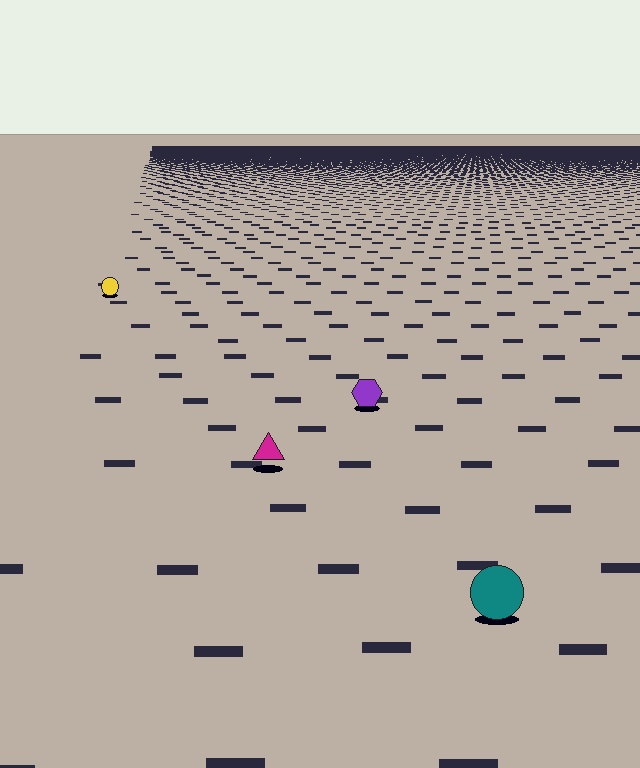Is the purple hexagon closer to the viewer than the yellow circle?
Yes. The purple hexagon is closer — you can tell from the texture gradient: the ground texture is coarser near it.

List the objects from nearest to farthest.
From nearest to farthest: the teal circle, the magenta triangle, the purple hexagon, the yellow circle.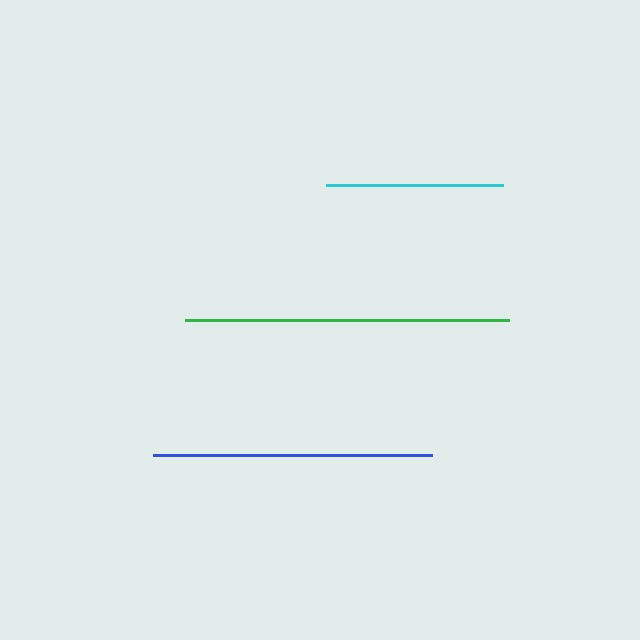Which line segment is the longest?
The green line is the longest at approximately 324 pixels.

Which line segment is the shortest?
The cyan line is the shortest at approximately 176 pixels.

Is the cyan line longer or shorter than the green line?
The green line is longer than the cyan line.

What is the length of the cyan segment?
The cyan segment is approximately 176 pixels long.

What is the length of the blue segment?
The blue segment is approximately 279 pixels long.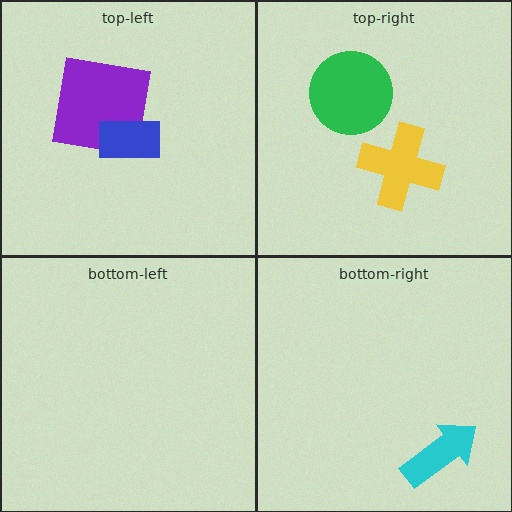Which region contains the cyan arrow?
The bottom-right region.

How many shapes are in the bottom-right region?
1.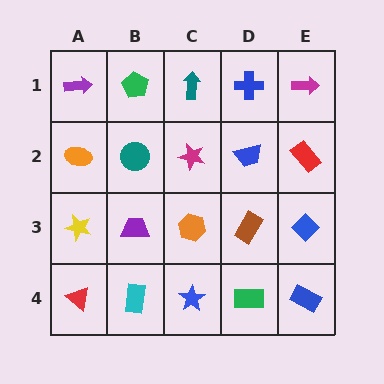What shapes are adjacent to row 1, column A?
An orange ellipse (row 2, column A), a green pentagon (row 1, column B).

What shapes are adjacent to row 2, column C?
A teal arrow (row 1, column C), an orange hexagon (row 3, column C), a teal circle (row 2, column B), a blue trapezoid (row 2, column D).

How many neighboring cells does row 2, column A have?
3.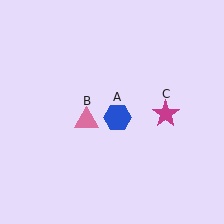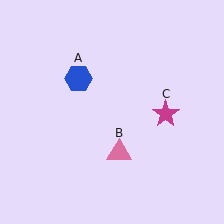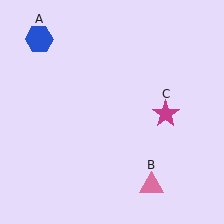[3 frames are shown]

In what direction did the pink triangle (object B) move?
The pink triangle (object B) moved down and to the right.